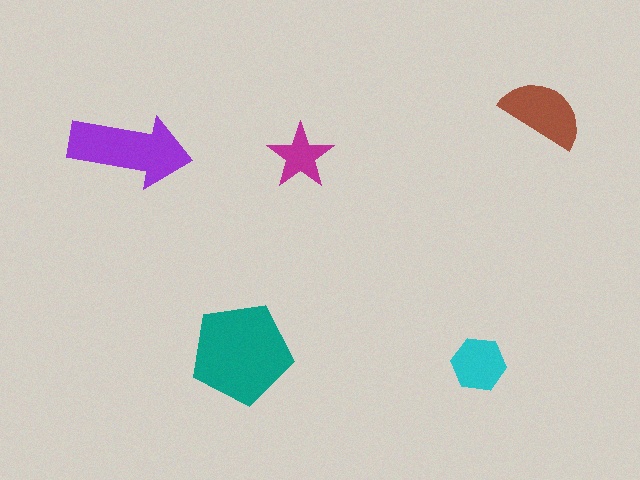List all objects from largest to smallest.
The teal pentagon, the purple arrow, the brown semicircle, the cyan hexagon, the magenta star.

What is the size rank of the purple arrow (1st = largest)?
2nd.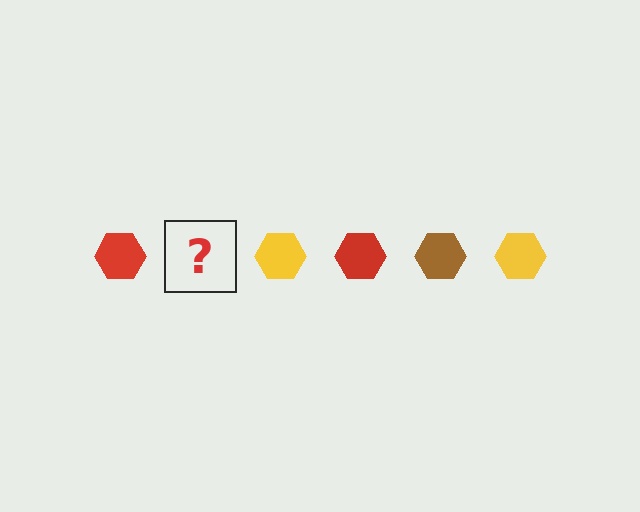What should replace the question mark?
The question mark should be replaced with a brown hexagon.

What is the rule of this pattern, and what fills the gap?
The rule is that the pattern cycles through red, brown, yellow hexagons. The gap should be filled with a brown hexagon.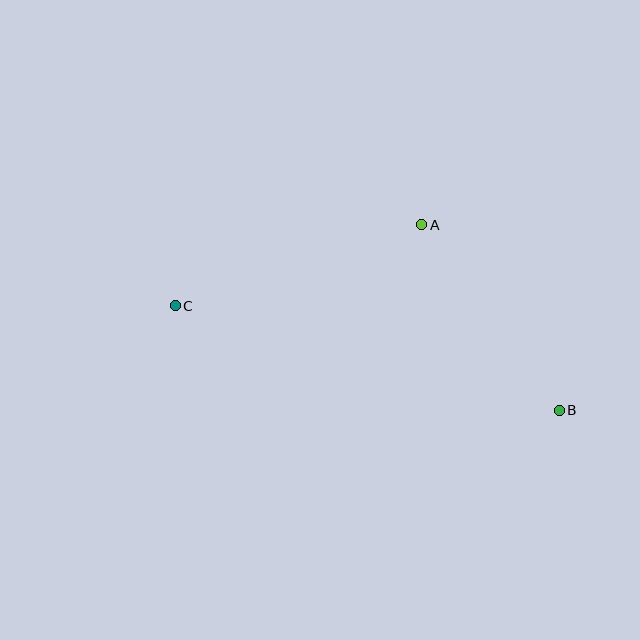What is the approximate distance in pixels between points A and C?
The distance between A and C is approximately 260 pixels.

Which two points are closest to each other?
Points A and B are closest to each other.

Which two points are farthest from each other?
Points B and C are farthest from each other.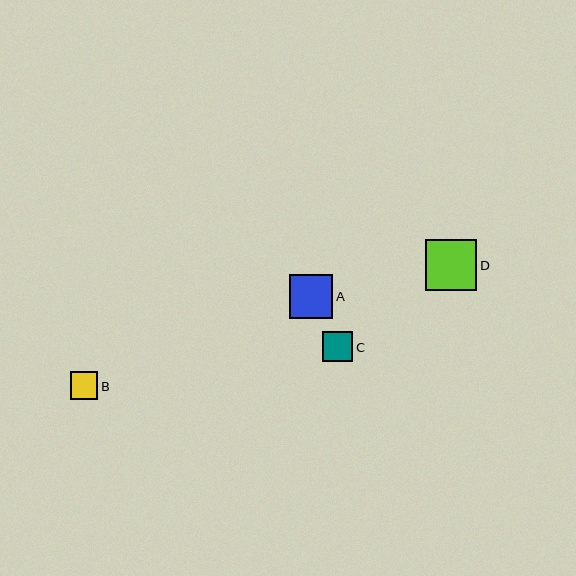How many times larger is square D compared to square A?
Square D is approximately 1.2 times the size of square A.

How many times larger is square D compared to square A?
Square D is approximately 1.2 times the size of square A.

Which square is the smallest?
Square B is the smallest with a size of approximately 27 pixels.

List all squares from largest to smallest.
From largest to smallest: D, A, C, B.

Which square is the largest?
Square D is the largest with a size of approximately 52 pixels.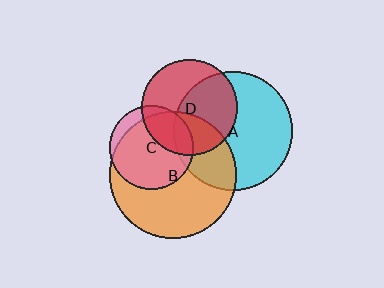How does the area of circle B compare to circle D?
Approximately 1.7 times.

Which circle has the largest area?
Circle B (orange).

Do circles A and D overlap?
Yes.